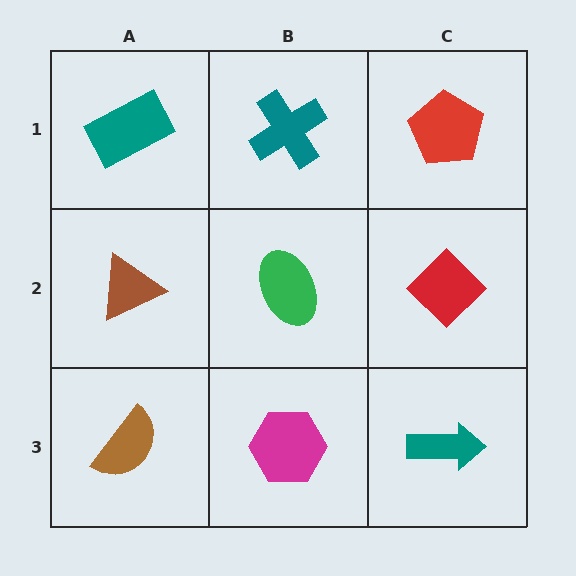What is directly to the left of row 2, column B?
A brown triangle.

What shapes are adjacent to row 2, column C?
A red pentagon (row 1, column C), a teal arrow (row 3, column C), a green ellipse (row 2, column B).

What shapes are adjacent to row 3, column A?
A brown triangle (row 2, column A), a magenta hexagon (row 3, column B).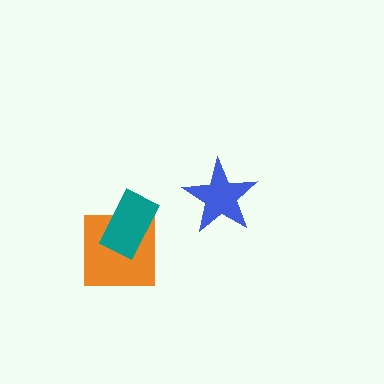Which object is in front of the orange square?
The teal rectangle is in front of the orange square.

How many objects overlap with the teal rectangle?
1 object overlaps with the teal rectangle.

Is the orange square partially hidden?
Yes, it is partially covered by another shape.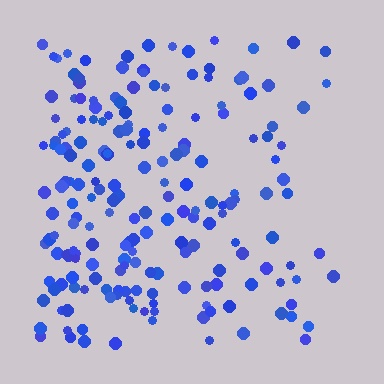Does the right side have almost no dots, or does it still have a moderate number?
Still a moderate number, just noticeably fewer than the left.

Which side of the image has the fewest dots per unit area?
The right.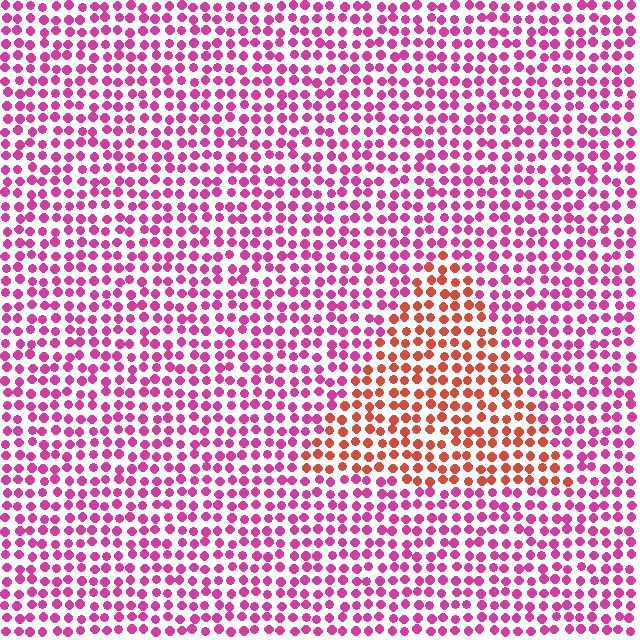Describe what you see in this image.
The image is filled with small magenta elements in a uniform arrangement. A triangle-shaped region is visible where the elements are tinted to a slightly different hue, forming a subtle color boundary.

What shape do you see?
I see a triangle.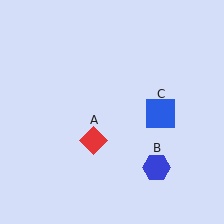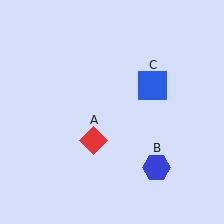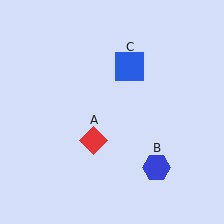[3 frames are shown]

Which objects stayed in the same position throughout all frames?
Red diamond (object A) and blue hexagon (object B) remained stationary.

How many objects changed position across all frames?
1 object changed position: blue square (object C).